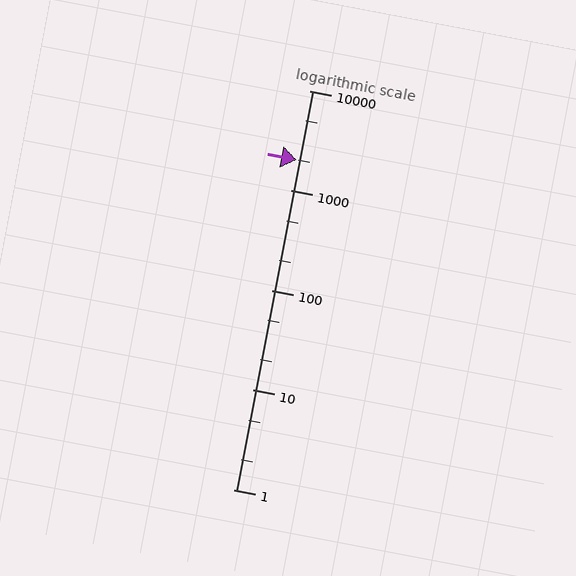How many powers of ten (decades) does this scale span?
The scale spans 4 decades, from 1 to 10000.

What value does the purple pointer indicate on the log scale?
The pointer indicates approximately 2000.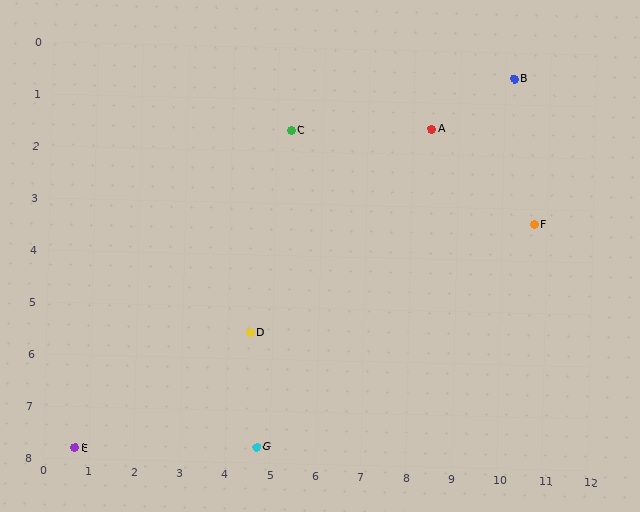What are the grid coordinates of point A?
Point A is at approximately (8.4, 1.5).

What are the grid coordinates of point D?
Point D is at approximately (4.5, 5.5).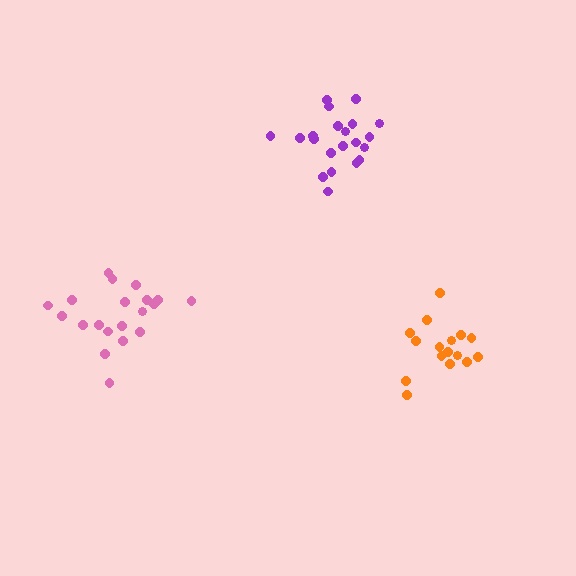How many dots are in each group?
Group 1: 21 dots, Group 2: 20 dots, Group 3: 16 dots (57 total).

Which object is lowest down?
The orange cluster is bottommost.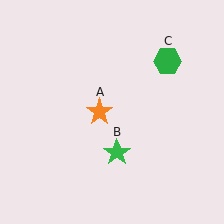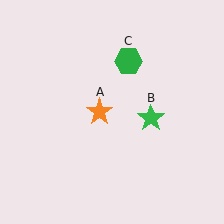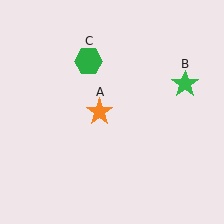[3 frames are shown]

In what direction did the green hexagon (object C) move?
The green hexagon (object C) moved left.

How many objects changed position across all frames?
2 objects changed position: green star (object B), green hexagon (object C).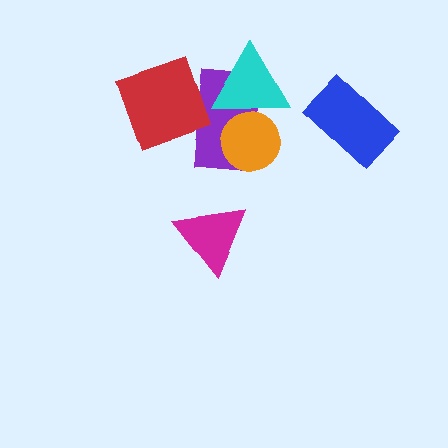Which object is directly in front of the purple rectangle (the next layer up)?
The orange circle is directly in front of the purple rectangle.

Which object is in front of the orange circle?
The cyan triangle is in front of the orange circle.